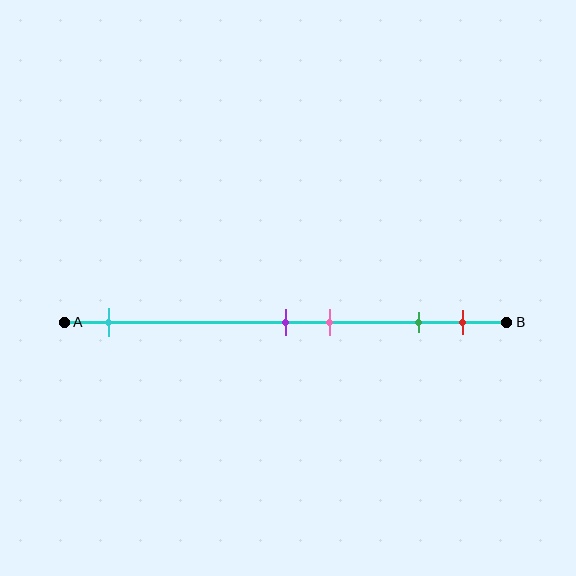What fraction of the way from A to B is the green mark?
The green mark is approximately 80% (0.8) of the way from A to B.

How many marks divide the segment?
There are 5 marks dividing the segment.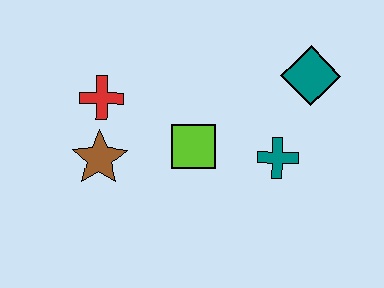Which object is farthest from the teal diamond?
The brown star is farthest from the teal diamond.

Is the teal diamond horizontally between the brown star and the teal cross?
No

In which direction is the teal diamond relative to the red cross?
The teal diamond is to the right of the red cross.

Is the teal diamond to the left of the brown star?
No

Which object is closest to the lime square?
The teal cross is closest to the lime square.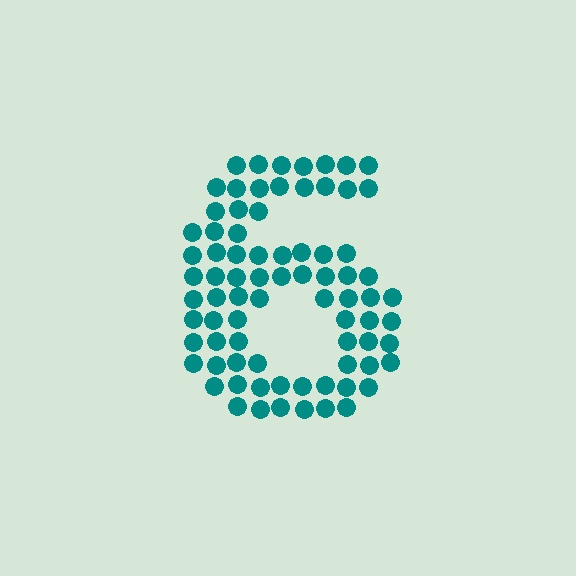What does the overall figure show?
The overall figure shows the digit 6.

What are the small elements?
The small elements are circles.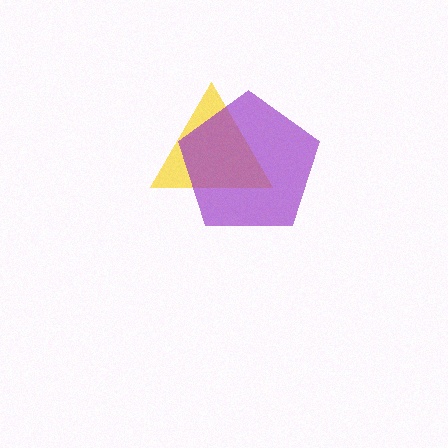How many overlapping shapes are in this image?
There are 2 overlapping shapes in the image.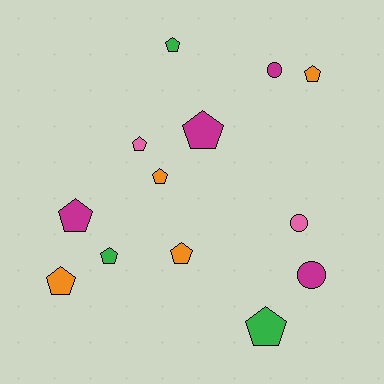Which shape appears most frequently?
Pentagon, with 10 objects.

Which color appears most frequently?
Orange, with 4 objects.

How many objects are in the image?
There are 13 objects.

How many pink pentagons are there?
There is 1 pink pentagon.